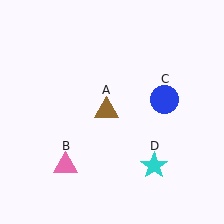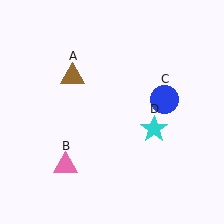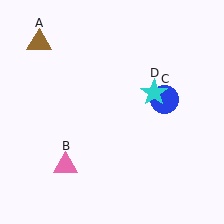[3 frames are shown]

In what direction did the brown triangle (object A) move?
The brown triangle (object A) moved up and to the left.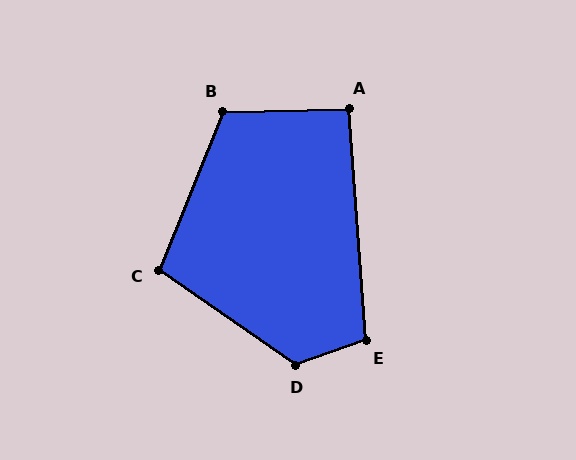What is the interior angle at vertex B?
Approximately 113 degrees (obtuse).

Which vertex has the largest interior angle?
D, at approximately 126 degrees.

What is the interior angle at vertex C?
Approximately 103 degrees (obtuse).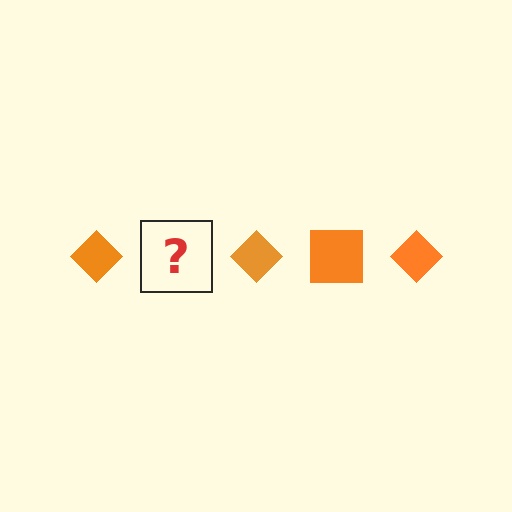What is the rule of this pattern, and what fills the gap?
The rule is that the pattern cycles through diamond, square shapes in orange. The gap should be filled with an orange square.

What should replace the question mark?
The question mark should be replaced with an orange square.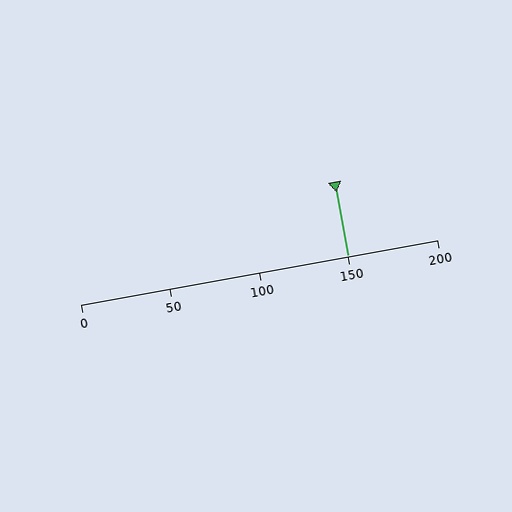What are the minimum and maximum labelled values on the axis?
The axis runs from 0 to 200.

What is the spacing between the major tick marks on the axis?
The major ticks are spaced 50 apart.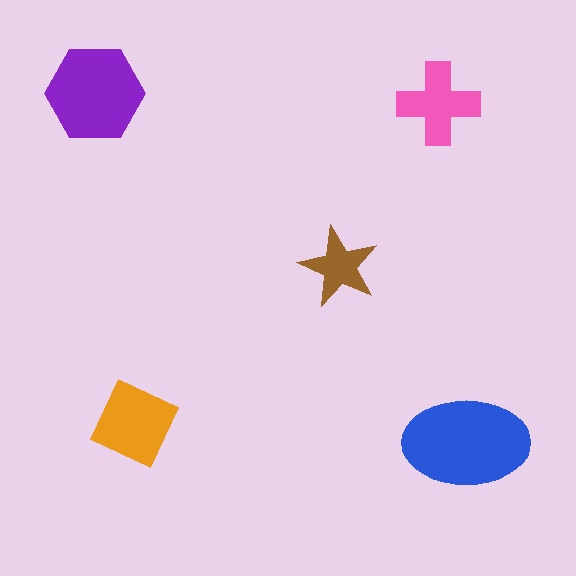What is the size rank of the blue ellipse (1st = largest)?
1st.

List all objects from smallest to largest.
The brown star, the pink cross, the orange square, the purple hexagon, the blue ellipse.